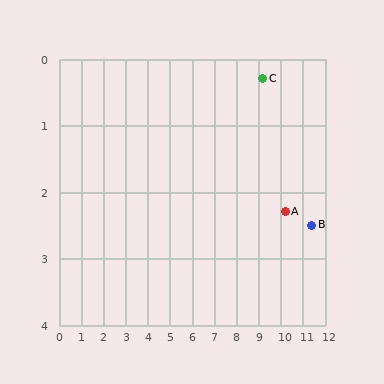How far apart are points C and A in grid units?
Points C and A are about 2.2 grid units apart.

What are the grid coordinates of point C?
Point C is at approximately (9.2, 0.3).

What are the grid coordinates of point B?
Point B is at approximately (11.4, 2.5).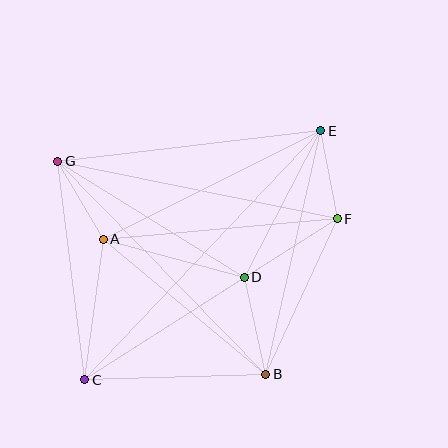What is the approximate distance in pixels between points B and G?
The distance between B and G is approximately 298 pixels.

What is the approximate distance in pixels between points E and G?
The distance between E and G is approximately 265 pixels.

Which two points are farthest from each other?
Points C and E are farthest from each other.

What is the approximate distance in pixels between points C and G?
The distance between C and G is approximately 220 pixels.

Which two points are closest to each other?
Points E and F are closest to each other.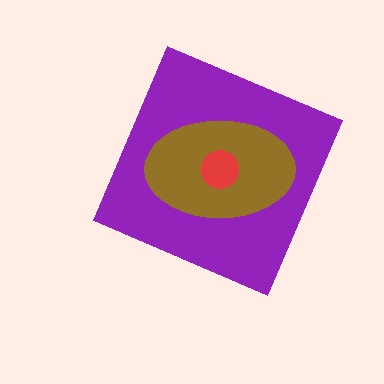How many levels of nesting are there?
3.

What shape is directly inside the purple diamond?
The brown ellipse.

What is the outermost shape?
The purple diamond.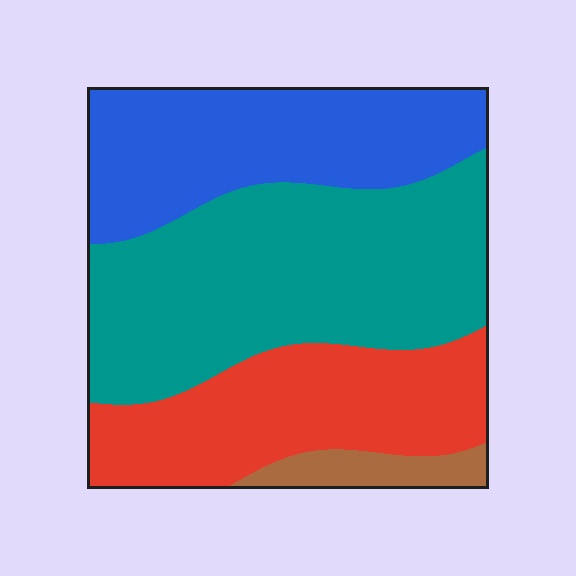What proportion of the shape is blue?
Blue covers roughly 25% of the shape.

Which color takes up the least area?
Brown, at roughly 5%.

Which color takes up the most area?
Teal, at roughly 40%.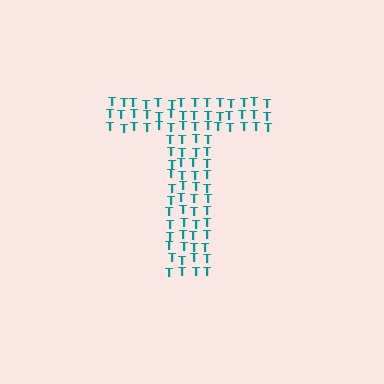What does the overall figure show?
The overall figure shows the letter T.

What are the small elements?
The small elements are letter T's.